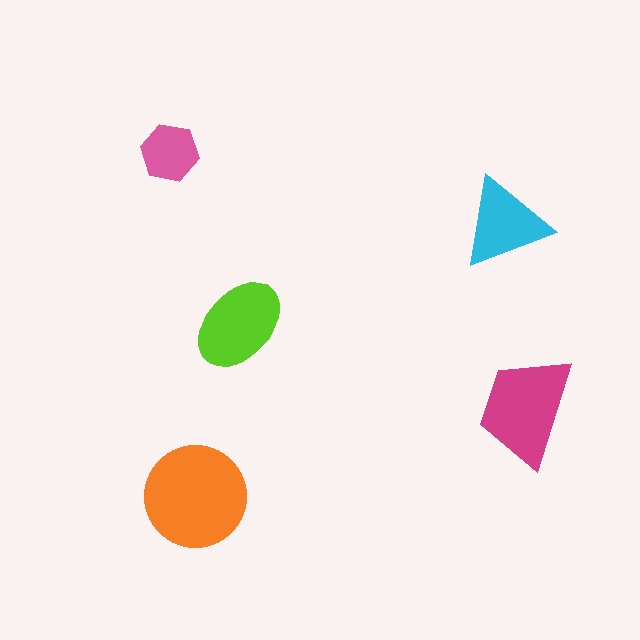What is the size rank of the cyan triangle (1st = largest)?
4th.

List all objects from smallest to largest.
The pink hexagon, the cyan triangle, the lime ellipse, the magenta trapezoid, the orange circle.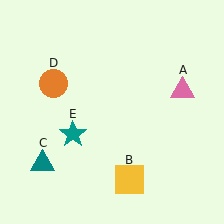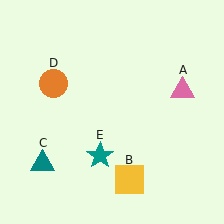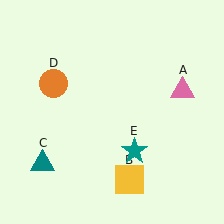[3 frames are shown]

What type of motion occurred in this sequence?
The teal star (object E) rotated counterclockwise around the center of the scene.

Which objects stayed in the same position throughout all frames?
Pink triangle (object A) and yellow square (object B) and teal triangle (object C) and orange circle (object D) remained stationary.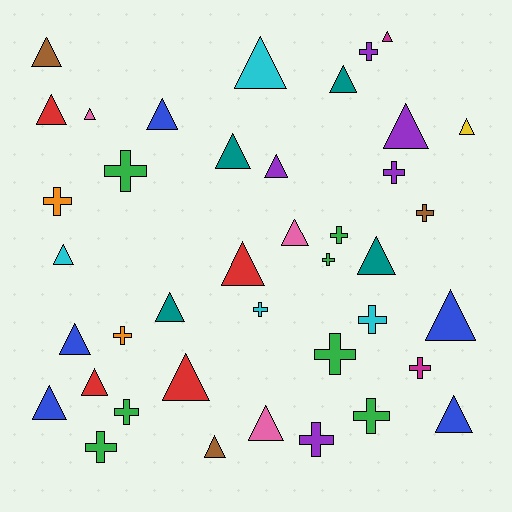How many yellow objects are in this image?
There is 1 yellow object.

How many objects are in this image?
There are 40 objects.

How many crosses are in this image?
There are 16 crosses.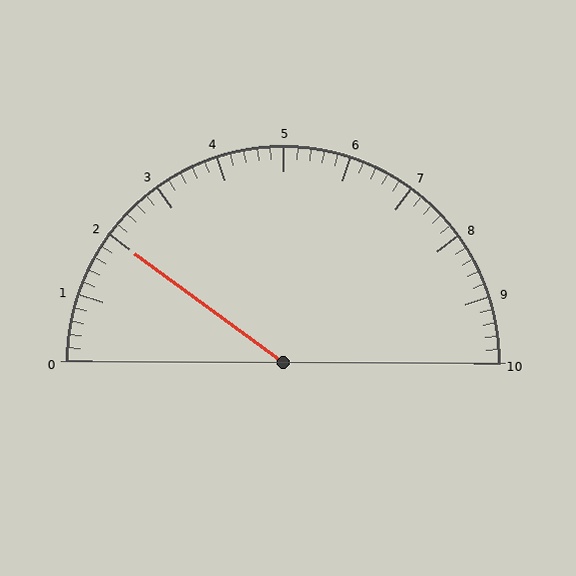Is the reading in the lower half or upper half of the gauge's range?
The reading is in the lower half of the range (0 to 10).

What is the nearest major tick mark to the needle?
The nearest major tick mark is 2.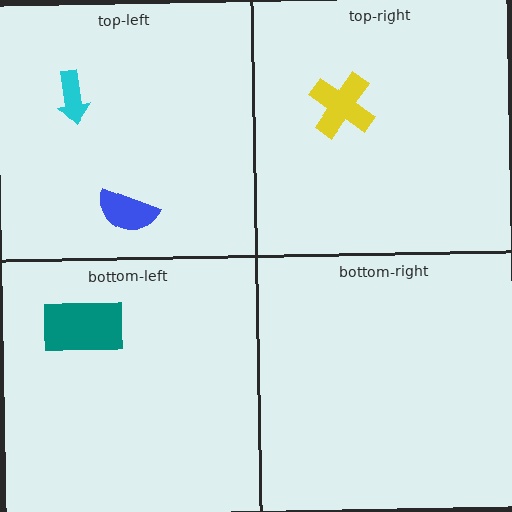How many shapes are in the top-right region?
1.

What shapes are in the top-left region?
The blue semicircle, the cyan arrow.